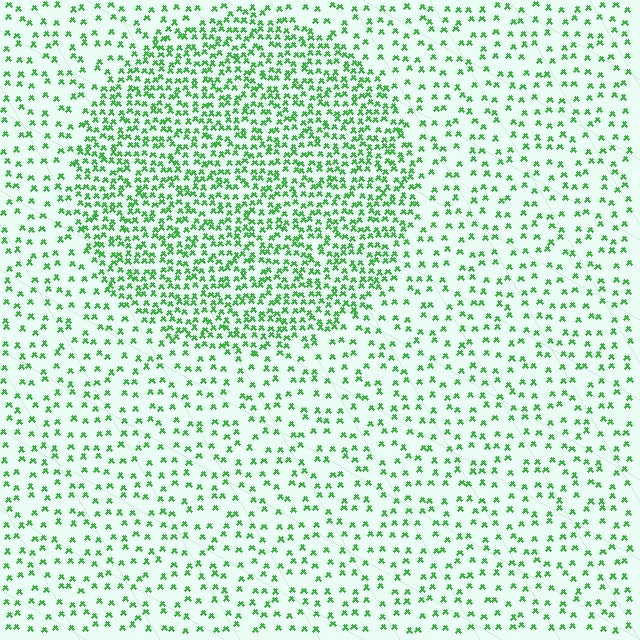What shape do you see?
I see a circle.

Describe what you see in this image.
The image contains small green elements arranged at two different densities. A circle-shaped region is visible where the elements are more densely packed than the surrounding area.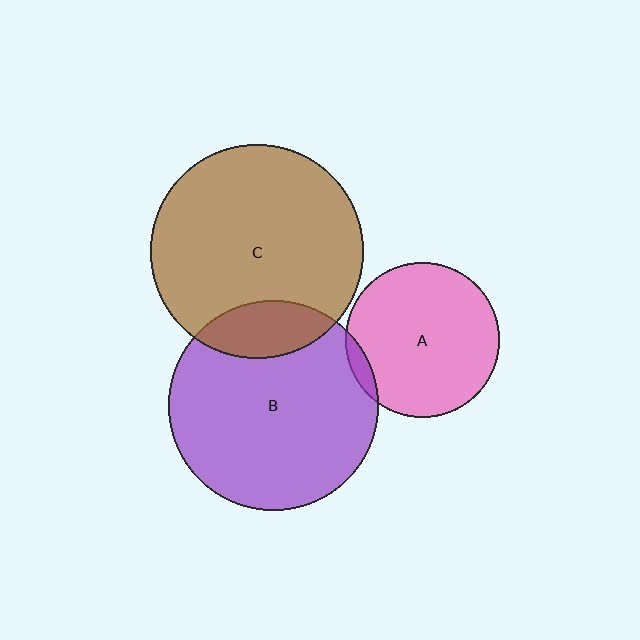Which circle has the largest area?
Circle C (brown).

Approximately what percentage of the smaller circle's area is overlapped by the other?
Approximately 5%.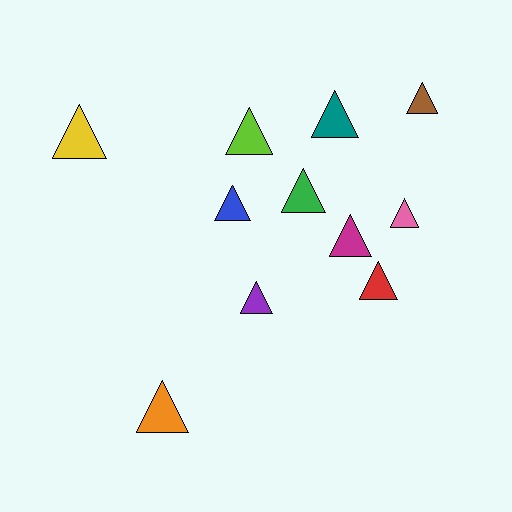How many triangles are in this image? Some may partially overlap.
There are 11 triangles.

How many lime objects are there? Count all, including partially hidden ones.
There is 1 lime object.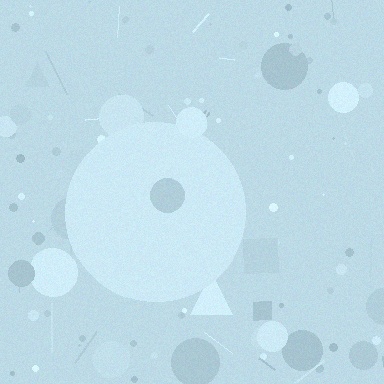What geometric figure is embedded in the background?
A circle is embedded in the background.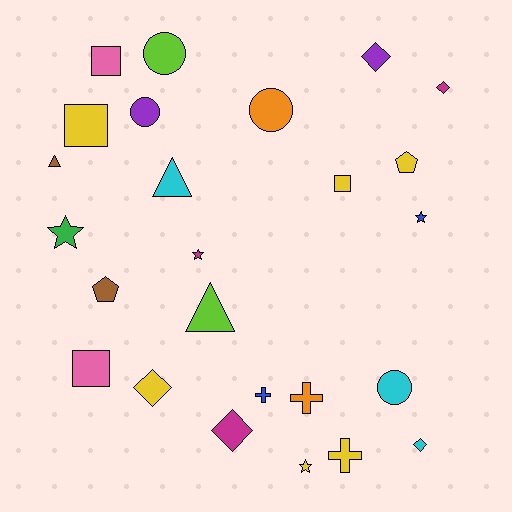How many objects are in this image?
There are 25 objects.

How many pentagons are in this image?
There are 2 pentagons.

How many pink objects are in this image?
There are 2 pink objects.